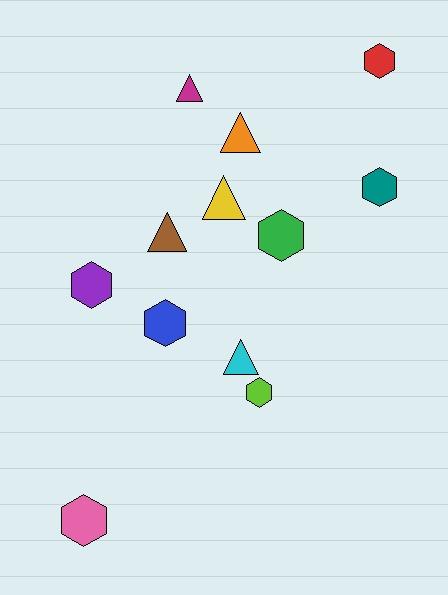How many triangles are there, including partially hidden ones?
There are 5 triangles.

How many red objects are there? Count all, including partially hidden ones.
There is 1 red object.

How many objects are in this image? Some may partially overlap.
There are 12 objects.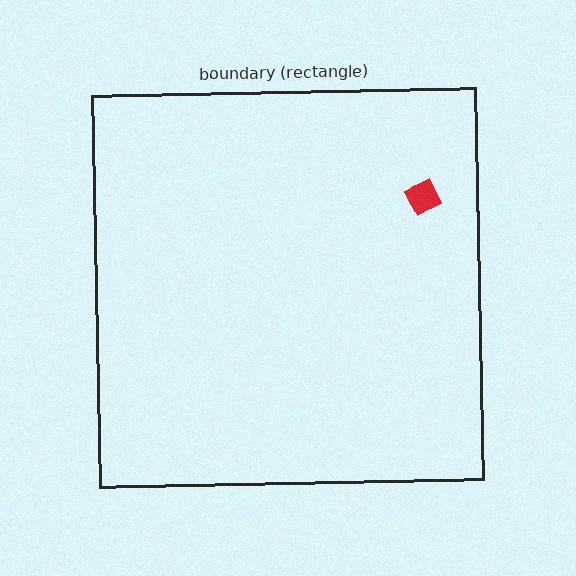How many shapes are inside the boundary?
1 inside, 0 outside.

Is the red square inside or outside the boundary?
Inside.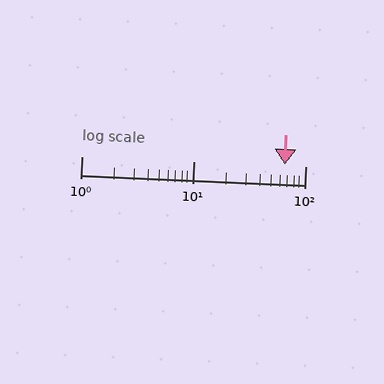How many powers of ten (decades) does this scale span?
The scale spans 2 decades, from 1 to 100.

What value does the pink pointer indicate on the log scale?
The pointer indicates approximately 66.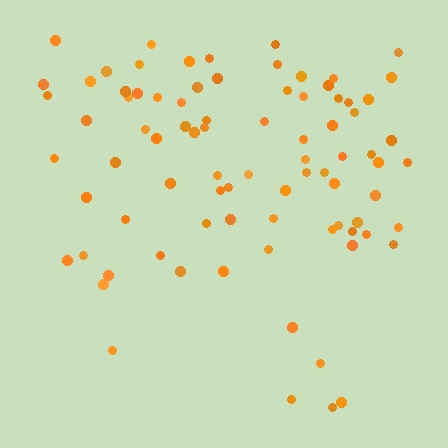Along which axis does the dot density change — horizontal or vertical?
Vertical.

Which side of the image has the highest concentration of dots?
The top.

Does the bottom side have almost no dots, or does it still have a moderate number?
Still a moderate number, just noticeably fewer than the top.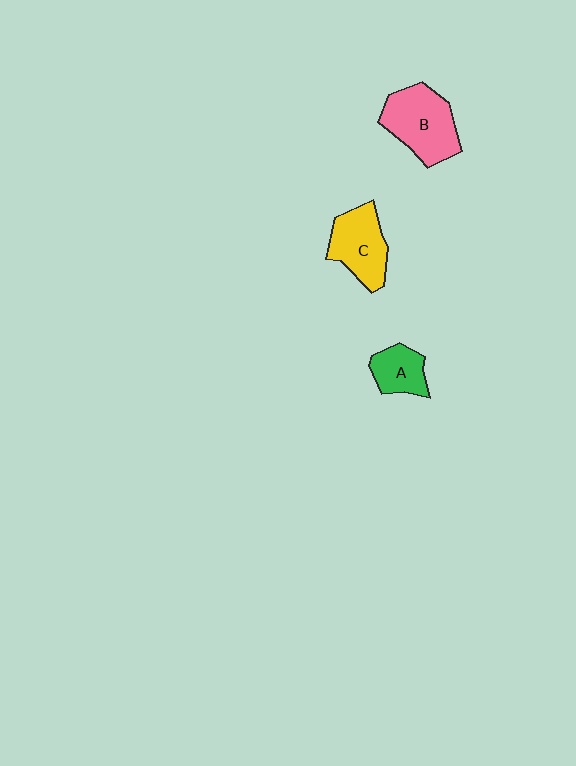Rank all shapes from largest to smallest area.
From largest to smallest: B (pink), C (yellow), A (green).